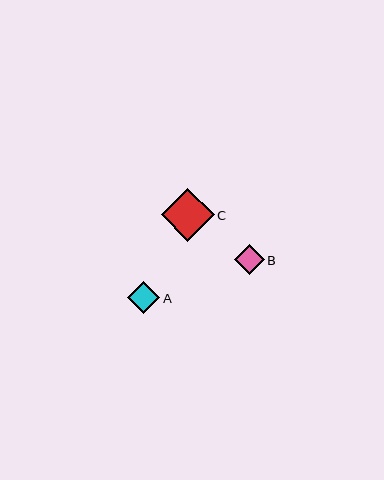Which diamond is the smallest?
Diamond B is the smallest with a size of approximately 30 pixels.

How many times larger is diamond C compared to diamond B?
Diamond C is approximately 1.8 times the size of diamond B.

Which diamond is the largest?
Diamond C is the largest with a size of approximately 53 pixels.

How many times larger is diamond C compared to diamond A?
Diamond C is approximately 1.6 times the size of diamond A.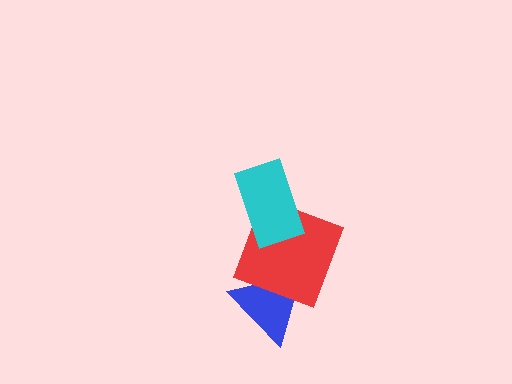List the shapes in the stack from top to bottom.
From top to bottom: the cyan rectangle, the red square, the blue triangle.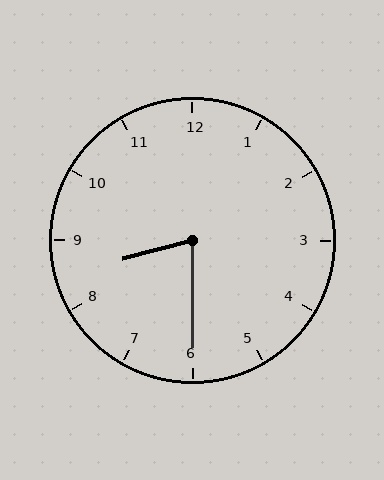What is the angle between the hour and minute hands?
Approximately 75 degrees.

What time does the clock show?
8:30.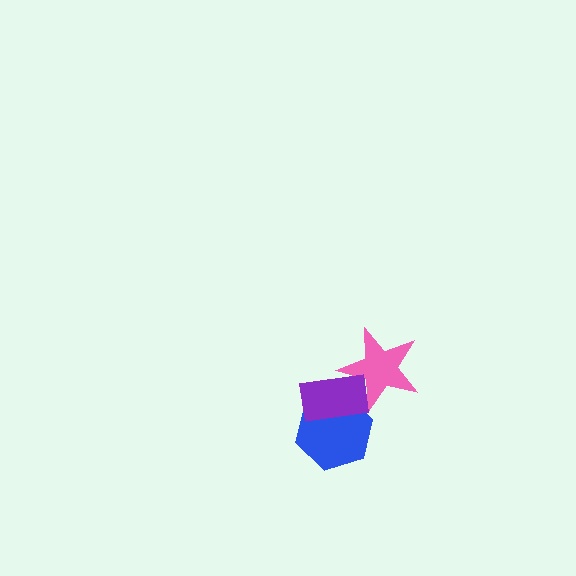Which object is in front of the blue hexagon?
The purple rectangle is in front of the blue hexagon.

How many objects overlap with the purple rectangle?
2 objects overlap with the purple rectangle.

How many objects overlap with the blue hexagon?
1 object overlaps with the blue hexagon.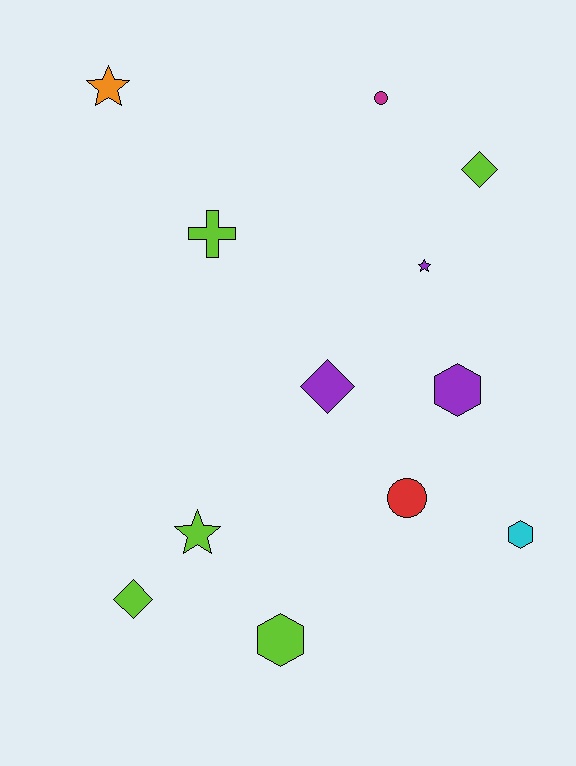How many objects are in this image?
There are 12 objects.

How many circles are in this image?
There are 2 circles.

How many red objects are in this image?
There is 1 red object.